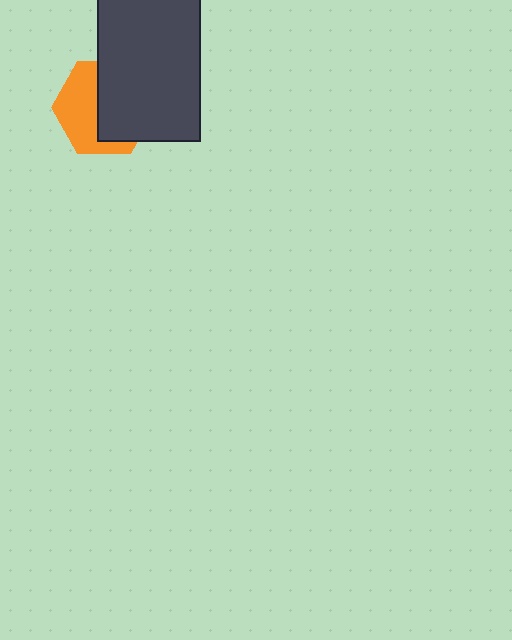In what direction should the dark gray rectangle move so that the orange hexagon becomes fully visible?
The dark gray rectangle should move right. That is the shortest direction to clear the overlap and leave the orange hexagon fully visible.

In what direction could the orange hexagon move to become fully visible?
The orange hexagon could move left. That would shift it out from behind the dark gray rectangle entirely.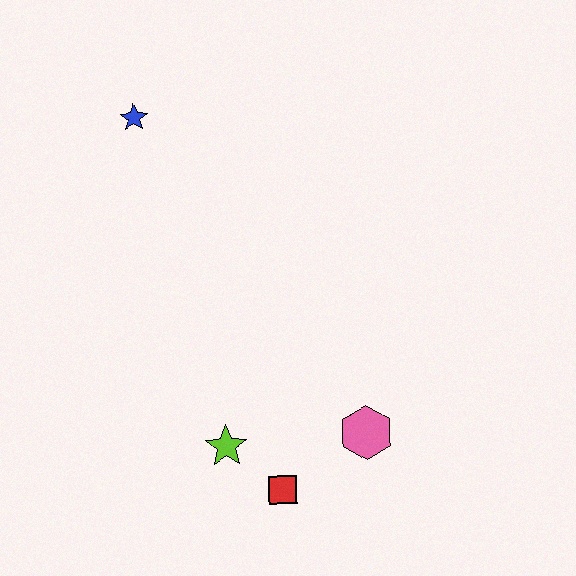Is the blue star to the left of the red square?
Yes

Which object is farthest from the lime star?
The blue star is farthest from the lime star.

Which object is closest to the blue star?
The lime star is closest to the blue star.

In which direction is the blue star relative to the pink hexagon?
The blue star is above the pink hexagon.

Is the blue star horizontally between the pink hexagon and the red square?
No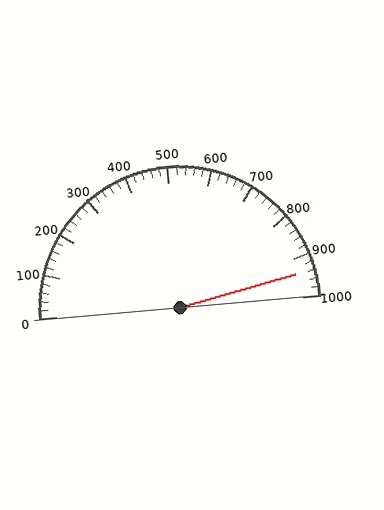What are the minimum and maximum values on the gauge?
The gauge ranges from 0 to 1000.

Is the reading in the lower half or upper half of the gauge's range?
The reading is in the upper half of the range (0 to 1000).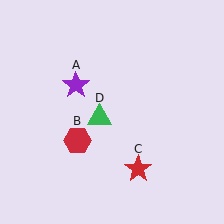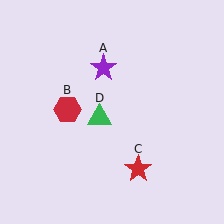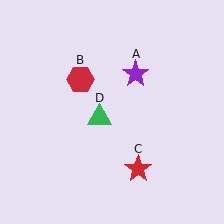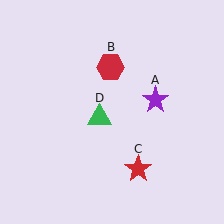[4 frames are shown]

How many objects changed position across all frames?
2 objects changed position: purple star (object A), red hexagon (object B).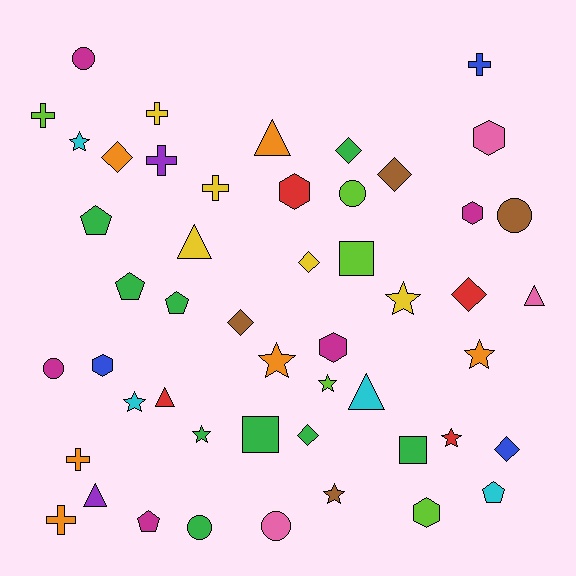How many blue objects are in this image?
There are 3 blue objects.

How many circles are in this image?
There are 6 circles.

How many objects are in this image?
There are 50 objects.